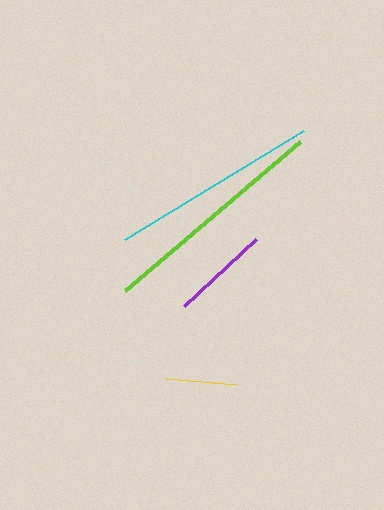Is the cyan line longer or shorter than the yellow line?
The cyan line is longer than the yellow line.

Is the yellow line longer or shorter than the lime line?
The lime line is longer than the yellow line.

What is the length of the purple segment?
The purple segment is approximately 99 pixels long.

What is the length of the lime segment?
The lime segment is approximately 230 pixels long.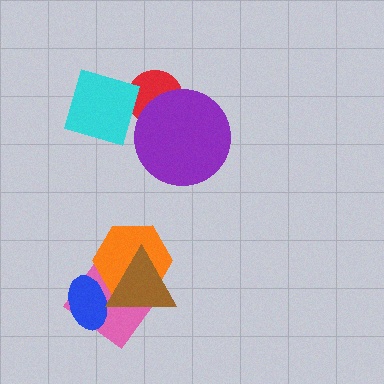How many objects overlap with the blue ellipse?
2 objects overlap with the blue ellipse.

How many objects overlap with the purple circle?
1 object overlaps with the purple circle.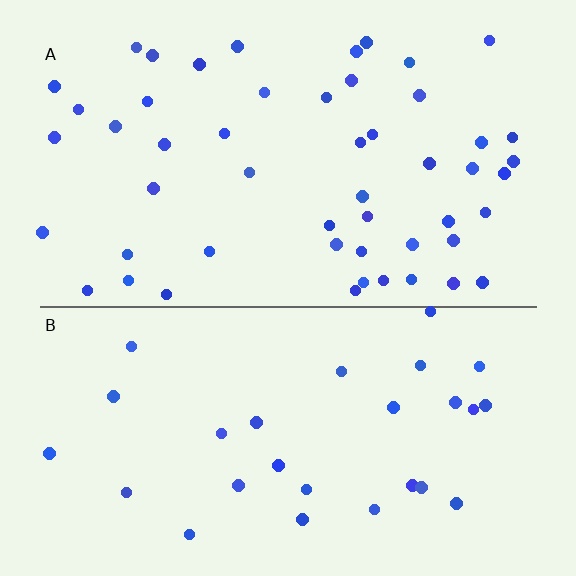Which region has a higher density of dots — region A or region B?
A (the top).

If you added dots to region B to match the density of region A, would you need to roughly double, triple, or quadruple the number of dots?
Approximately double.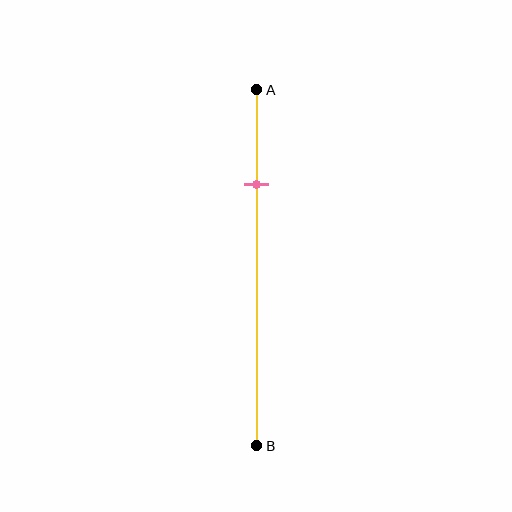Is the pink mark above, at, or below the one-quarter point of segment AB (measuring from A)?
The pink mark is approximately at the one-quarter point of segment AB.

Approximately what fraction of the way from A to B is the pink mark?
The pink mark is approximately 25% of the way from A to B.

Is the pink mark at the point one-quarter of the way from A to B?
Yes, the mark is approximately at the one-quarter point.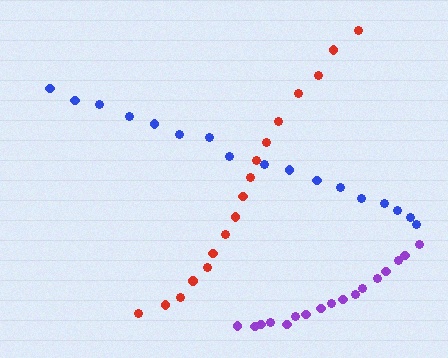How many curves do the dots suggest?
There are 3 distinct paths.